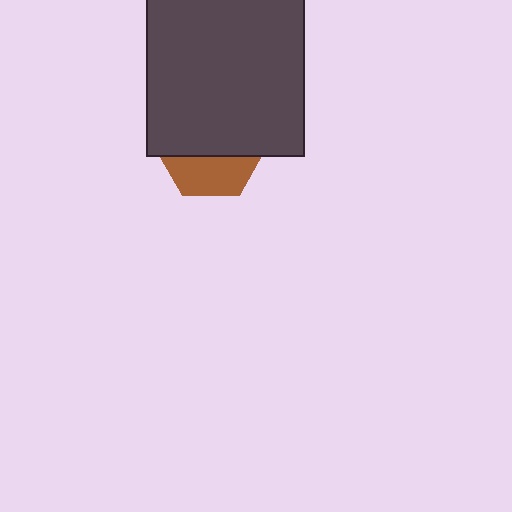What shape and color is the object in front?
The object in front is a dark gray rectangle.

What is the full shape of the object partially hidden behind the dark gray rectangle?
The partially hidden object is a brown hexagon.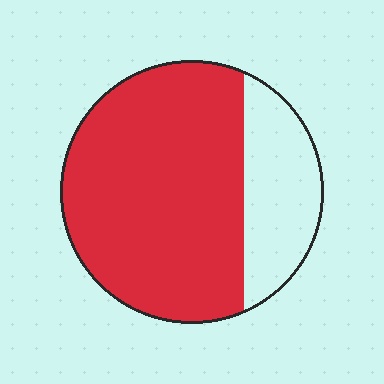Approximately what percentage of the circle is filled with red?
Approximately 75%.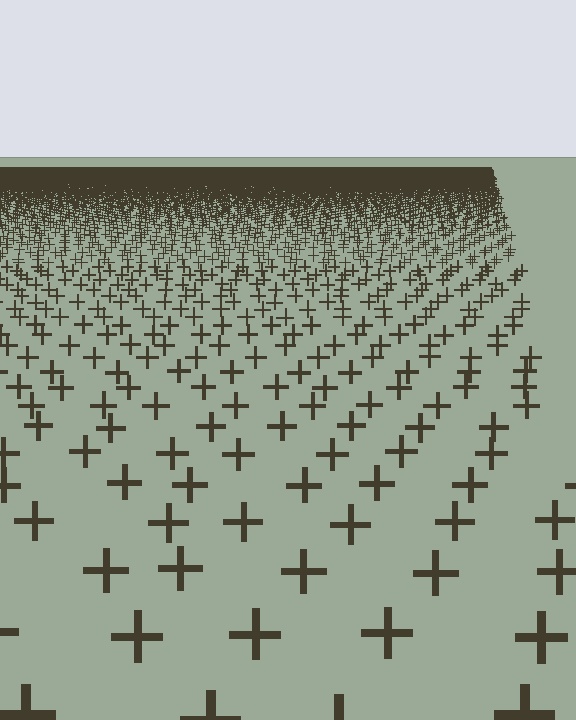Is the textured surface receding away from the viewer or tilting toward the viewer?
The surface is receding away from the viewer. Texture elements get smaller and denser toward the top.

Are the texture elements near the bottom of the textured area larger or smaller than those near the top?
Larger. Near the bottom, elements are closer to the viewer and appear at a bigger on-screen size.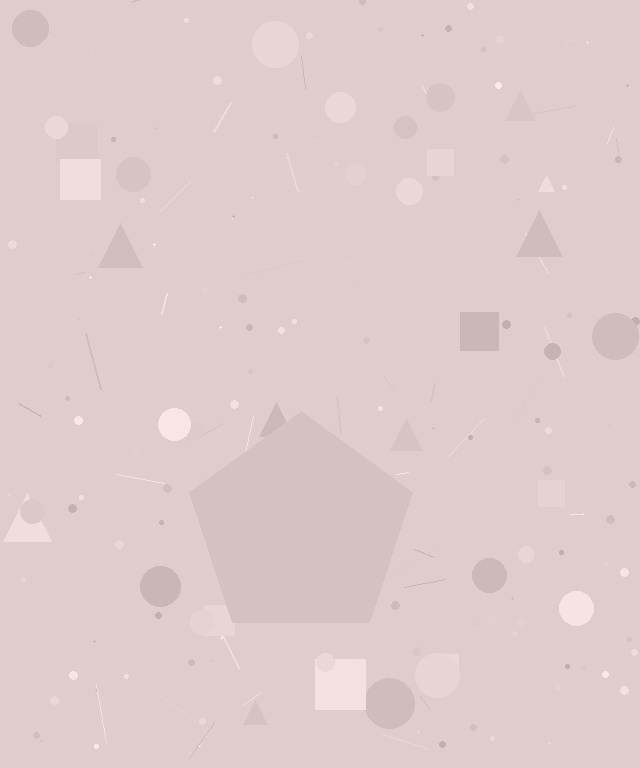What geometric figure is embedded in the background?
A pentagon is embedded in the background.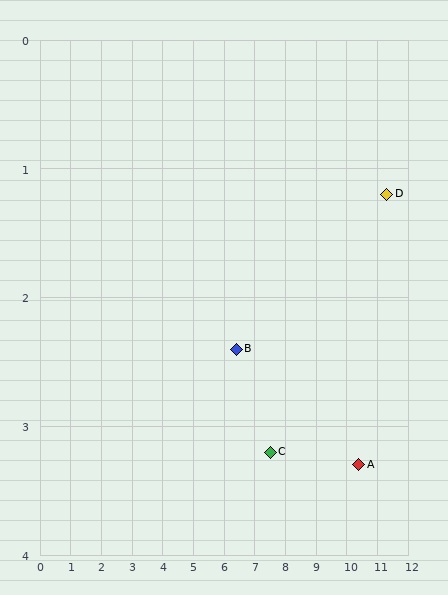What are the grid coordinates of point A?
Point A is at approximately (10.4, 3.3).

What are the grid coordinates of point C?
Point C is at approximately (7.5, 3.2).